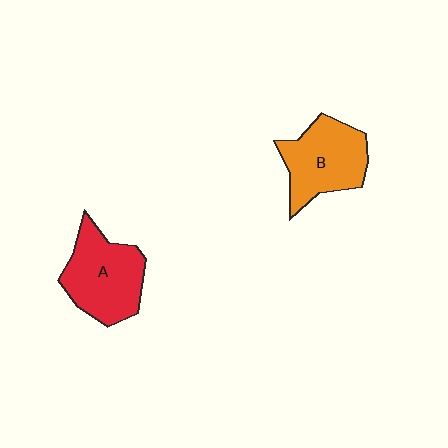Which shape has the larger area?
Shape A (red).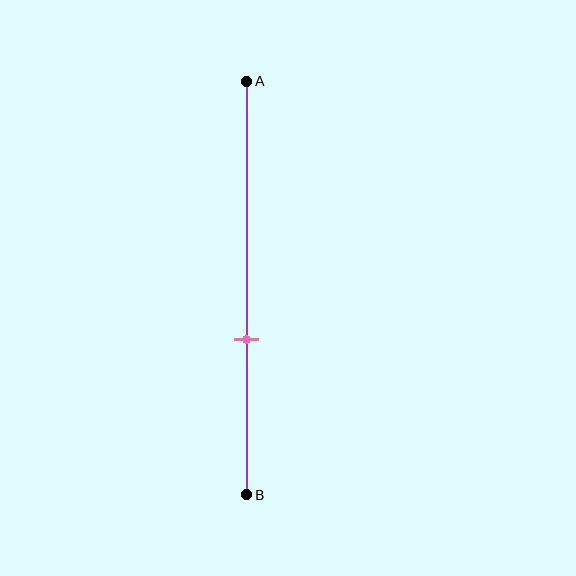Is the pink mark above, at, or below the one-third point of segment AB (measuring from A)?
The pink mark is below the one-third point of segment AB.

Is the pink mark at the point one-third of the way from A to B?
No, the mark is at about 65% from A, not at the 33% one-third point.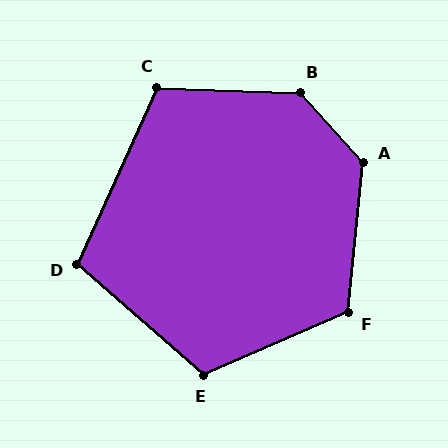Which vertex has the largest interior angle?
B, at approximately 134 degrees.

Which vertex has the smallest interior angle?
D, at approximately 107 degrees.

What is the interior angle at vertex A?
Approximately 132 degrees (obtuse).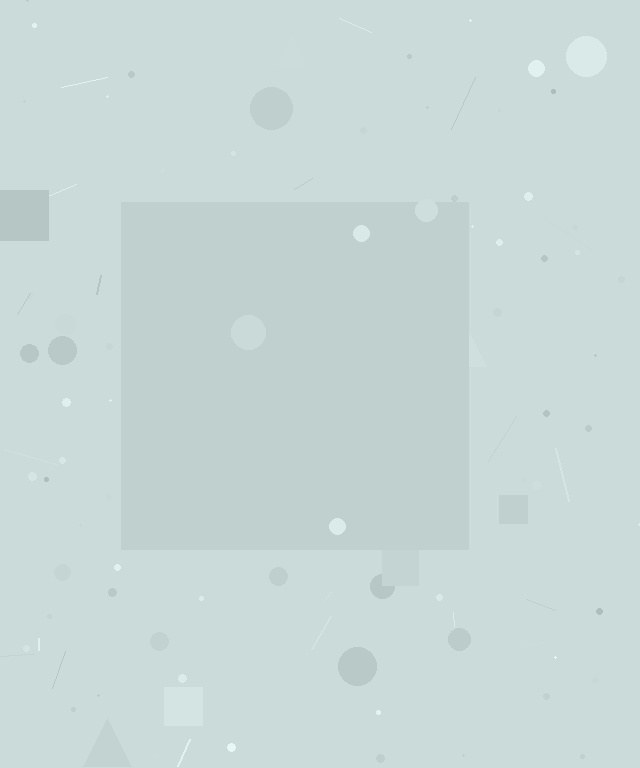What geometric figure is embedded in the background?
A square is embedded in the background.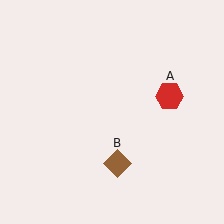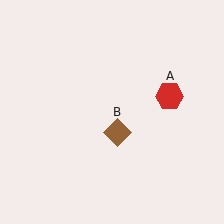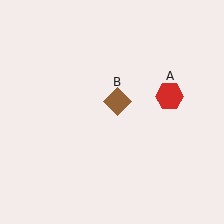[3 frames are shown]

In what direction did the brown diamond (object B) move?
The brown diamond (object B) moved up.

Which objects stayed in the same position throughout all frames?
Red hexagon (object A) remained stationary.